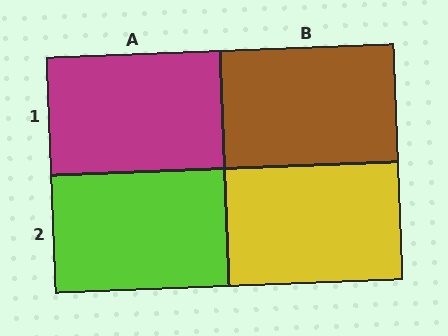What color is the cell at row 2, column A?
Lime.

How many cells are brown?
1 cell is brown.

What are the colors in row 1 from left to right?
Magenta, brown.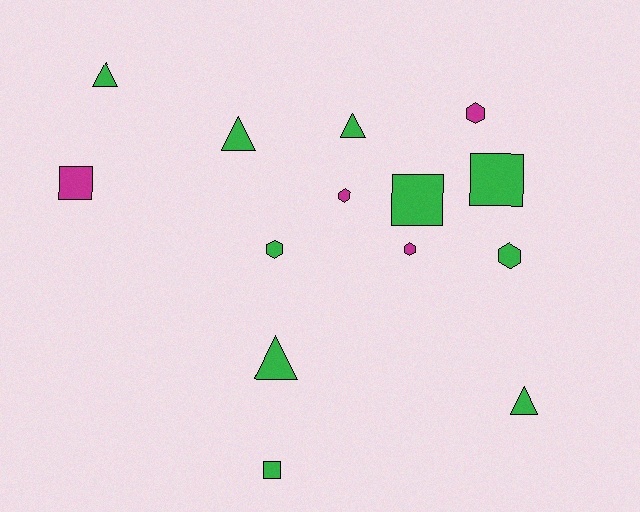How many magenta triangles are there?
There are no magenta triangles.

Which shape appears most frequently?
Hexagon, with 5 objects.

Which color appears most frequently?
Green, with 10 objects.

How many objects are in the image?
There are 14 objects.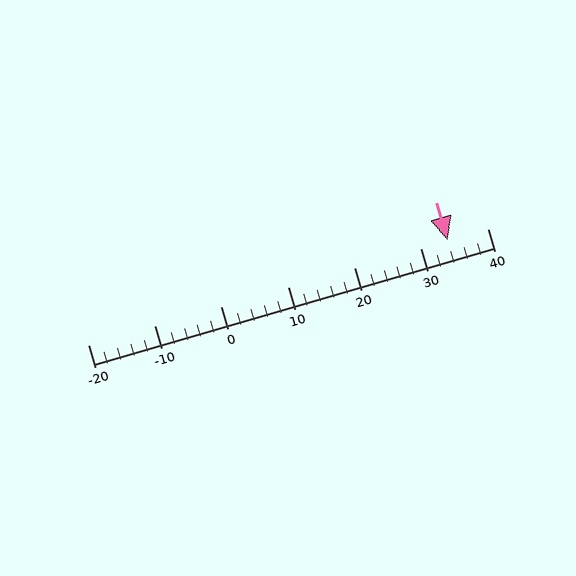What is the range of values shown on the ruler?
The ruler shows values from -20 to 40.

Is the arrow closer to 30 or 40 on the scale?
The arrow is closer to 30.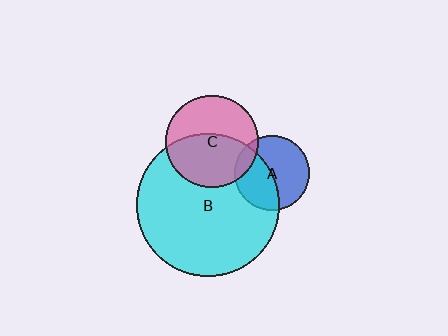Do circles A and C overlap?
Yes.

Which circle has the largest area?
Circle B (cyan).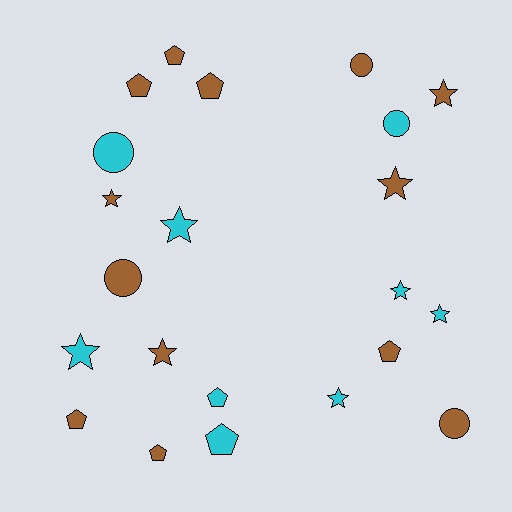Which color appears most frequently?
Brown, with 13 objects.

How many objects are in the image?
There are 22 objects.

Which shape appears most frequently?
Star, with 9 objects.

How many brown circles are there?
There are 3 brown circles.